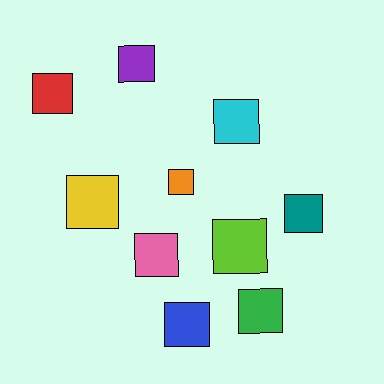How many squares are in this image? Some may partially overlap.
There are 10 squares.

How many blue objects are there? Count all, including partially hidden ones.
There is 1 blue object.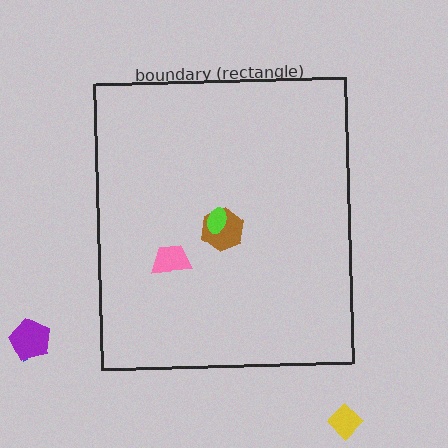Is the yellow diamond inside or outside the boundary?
Outside.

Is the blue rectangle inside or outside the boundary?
Outside.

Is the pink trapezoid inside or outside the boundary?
Inside.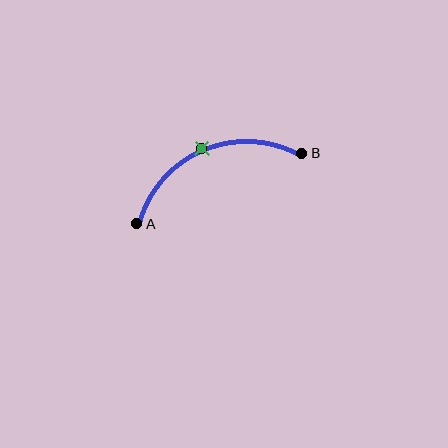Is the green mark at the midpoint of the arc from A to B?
Yes. The green mark lies on the arc at equal arc-length from both A and B — it is the arc midpoint.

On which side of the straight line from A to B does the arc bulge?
The arc bulges above the straight line connecting A and B.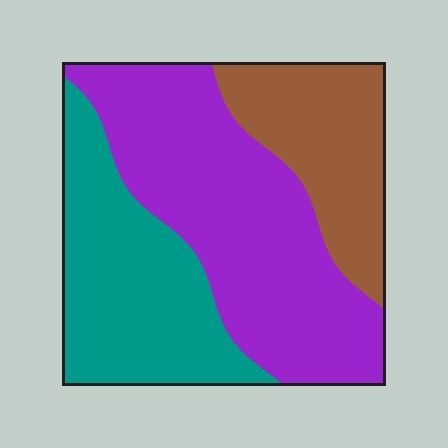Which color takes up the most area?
Purple, at roughly 45%.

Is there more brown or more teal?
Teal.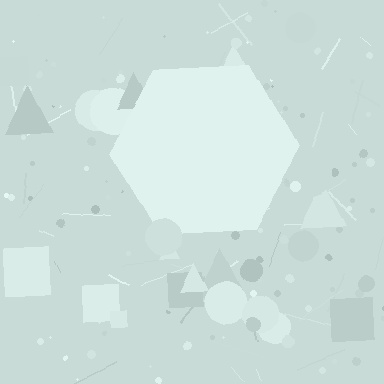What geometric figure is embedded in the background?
A hexagon is embedded in the background.